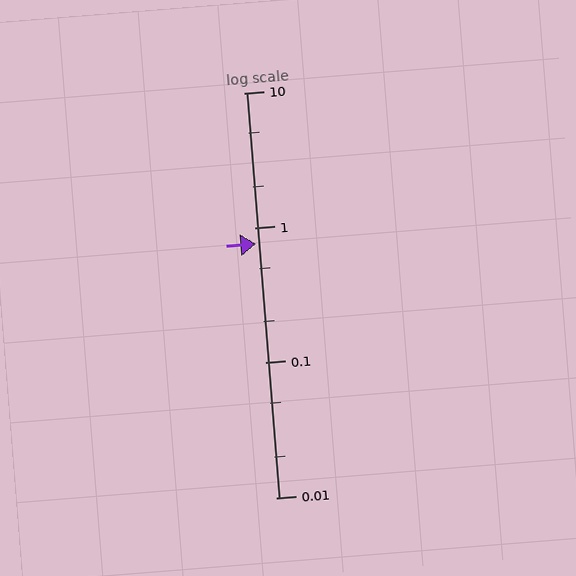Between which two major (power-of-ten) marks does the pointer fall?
The pointer is between 0.1 and 1.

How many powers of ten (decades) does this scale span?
The scale spans 3 decades, from 0.01 to 10.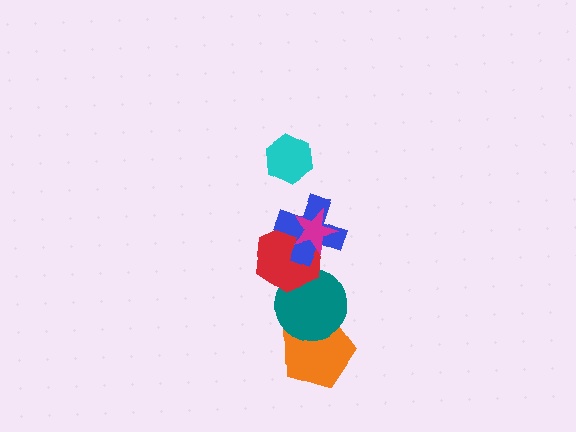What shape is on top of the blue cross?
The magenta star is on top of the blue cross.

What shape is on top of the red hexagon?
The blue cross is on top of the red hexagon.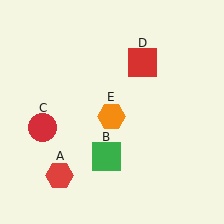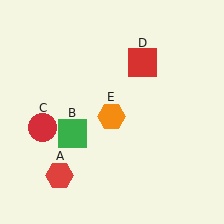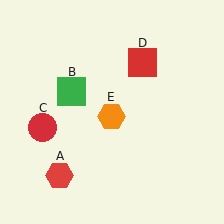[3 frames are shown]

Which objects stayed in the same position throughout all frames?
Red hexagon (object A) and red circle (object C) and red square (object D) and orange hexagon (object E) remained stationary.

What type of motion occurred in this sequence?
The green square (object B) rotated clockwise around the center of the scene.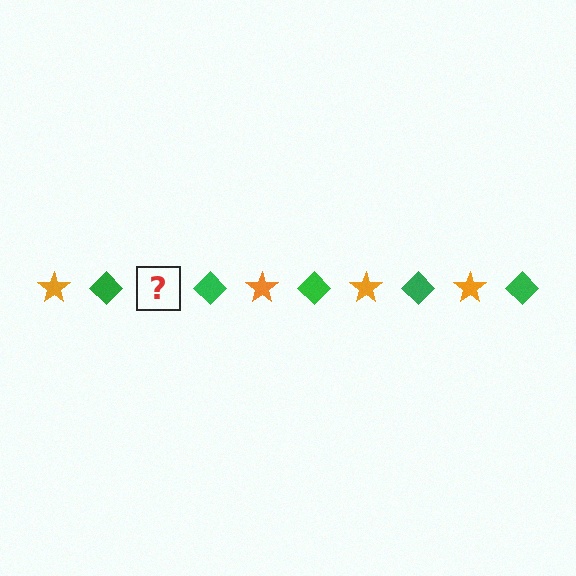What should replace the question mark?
The question mark should be replaced with an orange star.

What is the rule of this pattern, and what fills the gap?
The rule is that the pattern alternates between orange star and green diamond. The gap should be filled with an orange star.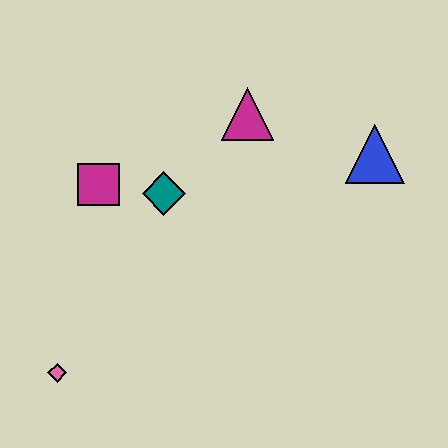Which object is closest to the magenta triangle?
The teal diamond is closest to the magenta triangle.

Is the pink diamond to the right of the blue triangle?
No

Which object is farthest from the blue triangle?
The pink diamond is farthest from the blue triangle.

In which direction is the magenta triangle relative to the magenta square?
The magenta triangle is to the right of the magenta square.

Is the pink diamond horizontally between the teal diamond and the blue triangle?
No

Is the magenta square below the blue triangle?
Yes